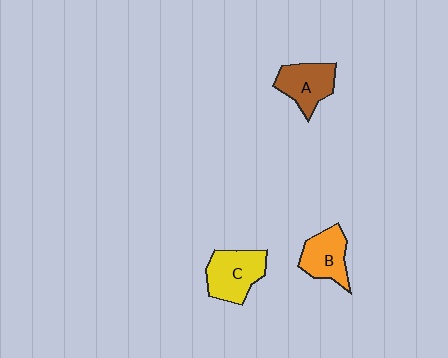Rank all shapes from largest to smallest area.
From largest to smallest: C (yellow), A (brown), B (orange).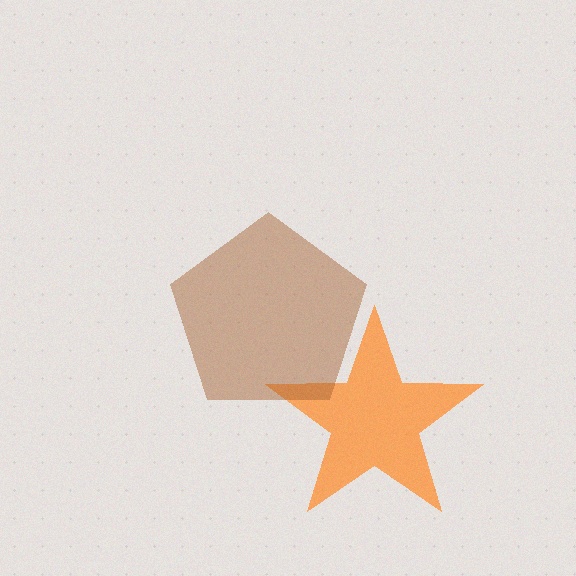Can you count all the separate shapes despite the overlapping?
Yes, there are 2 separate shapes.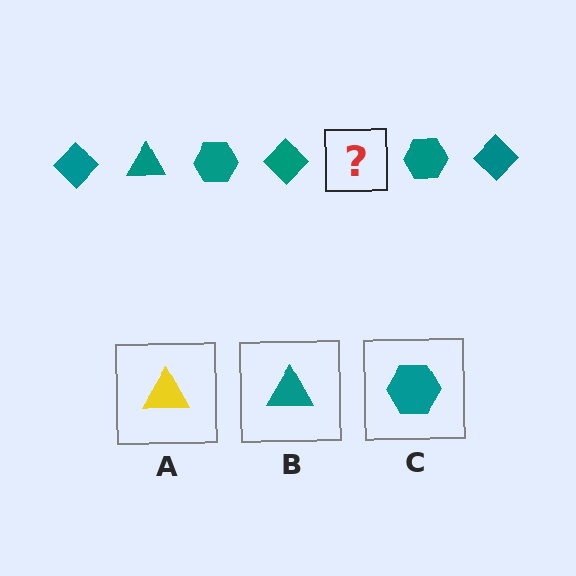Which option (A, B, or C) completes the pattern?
B.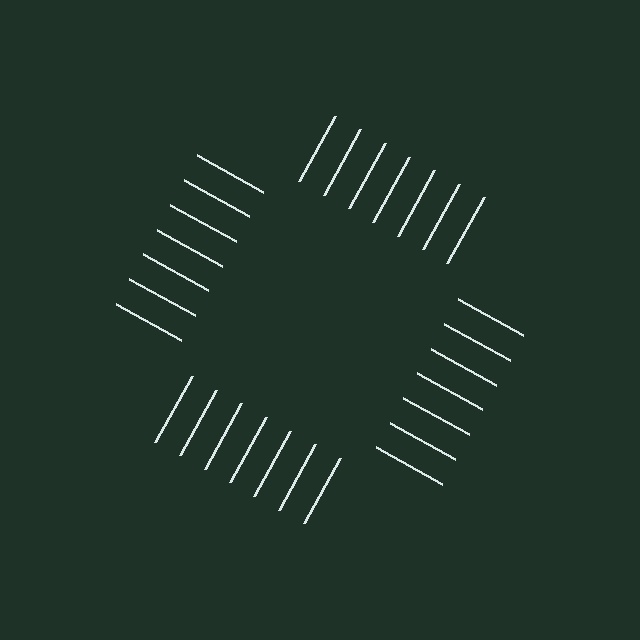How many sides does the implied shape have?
4 sides — the line-ends trace a square.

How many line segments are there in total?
28 — 7 along each of the 4 edges.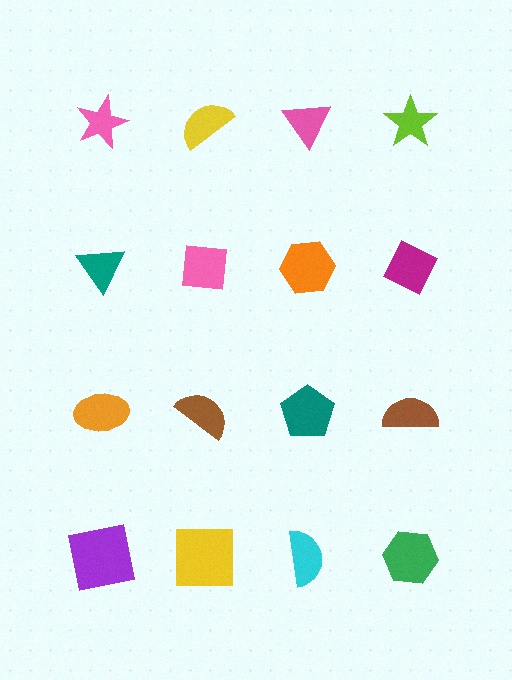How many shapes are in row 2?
4 shapes.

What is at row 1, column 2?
A yellow semicircle.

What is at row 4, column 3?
A cyan semicircle.